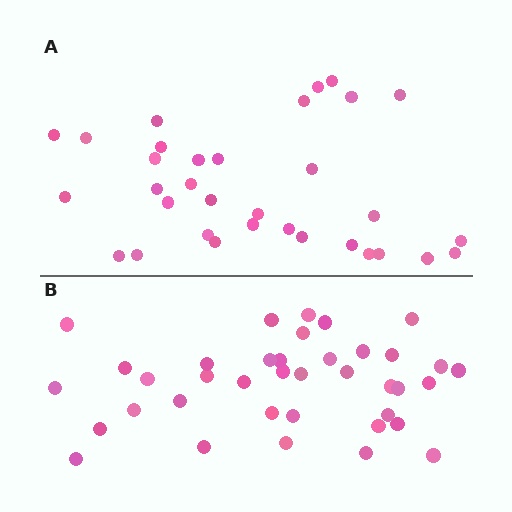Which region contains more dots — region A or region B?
Region B (the bottom region) has more dots.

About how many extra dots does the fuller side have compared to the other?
Region B has about 5 more dots than region A.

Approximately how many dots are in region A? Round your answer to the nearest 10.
About 30 dots. (The exact count is 33, which rounds to 30.)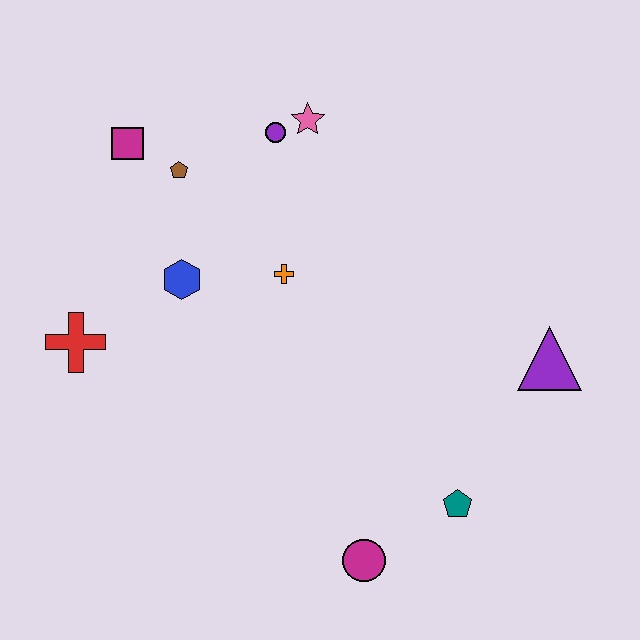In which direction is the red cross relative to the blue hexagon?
The red cross is to the left of the blue hexagon.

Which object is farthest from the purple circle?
The magenta circle is farthest from the purple circle.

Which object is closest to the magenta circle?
The teal pentagon is closest to the magenta circle.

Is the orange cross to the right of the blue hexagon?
Yes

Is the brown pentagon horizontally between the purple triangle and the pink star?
No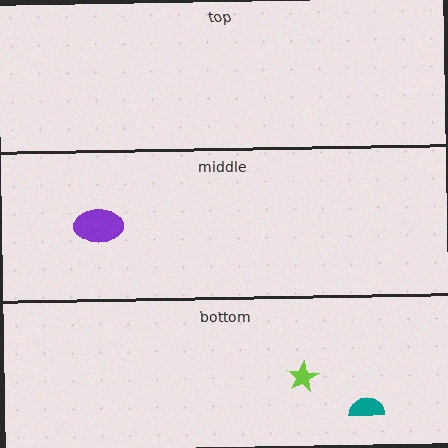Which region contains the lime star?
The bottom region.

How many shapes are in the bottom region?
2.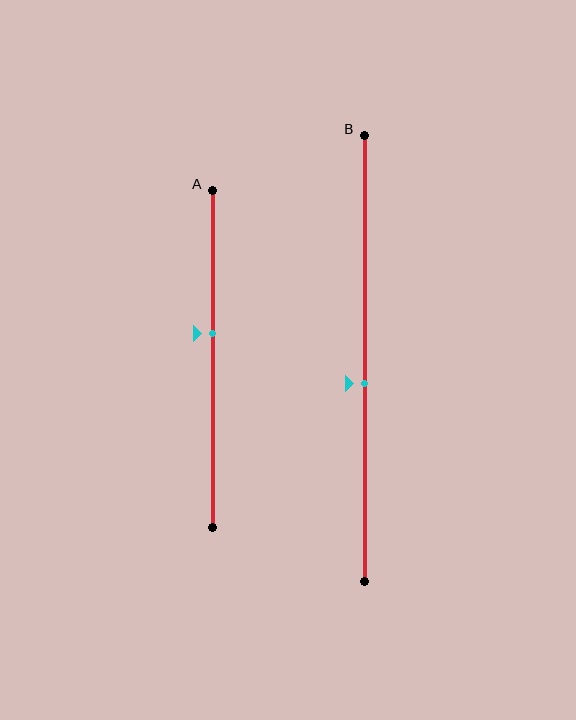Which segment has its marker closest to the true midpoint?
Segment B has its marker closest to the true midpoint.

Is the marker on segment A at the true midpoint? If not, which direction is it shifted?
No, the marker on segment A is shifted upward by about 8% of the segment length.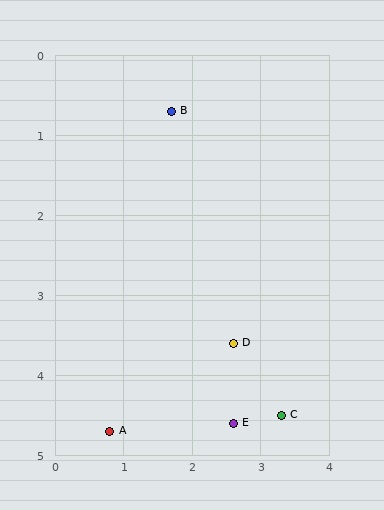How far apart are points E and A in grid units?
Points E and A are about 1.8 grid units apart.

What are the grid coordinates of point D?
Point D is at approximately (2.6, 3.6).